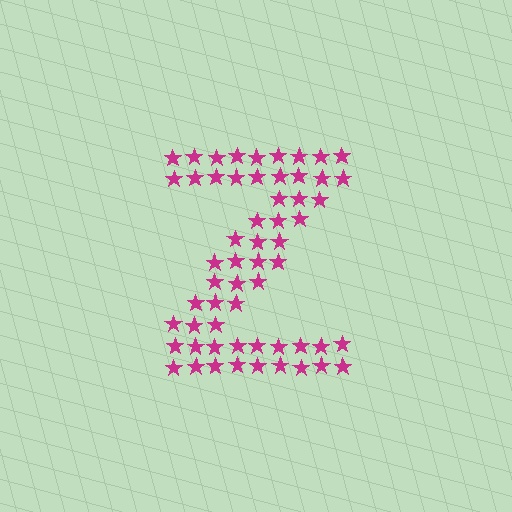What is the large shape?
The large shape is the letter Z.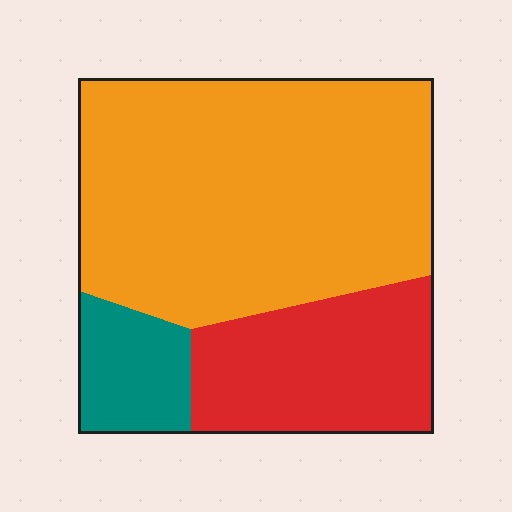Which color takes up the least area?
Teal, at roughly 10%.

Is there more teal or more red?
Red.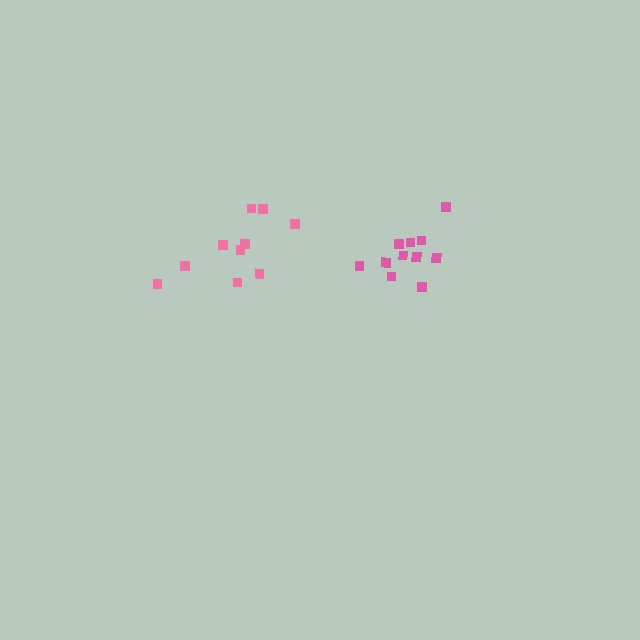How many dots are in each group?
Group 1: 10 dots, Group 2: 11 dots (21 total).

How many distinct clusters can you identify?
There are 2 distinct clusters.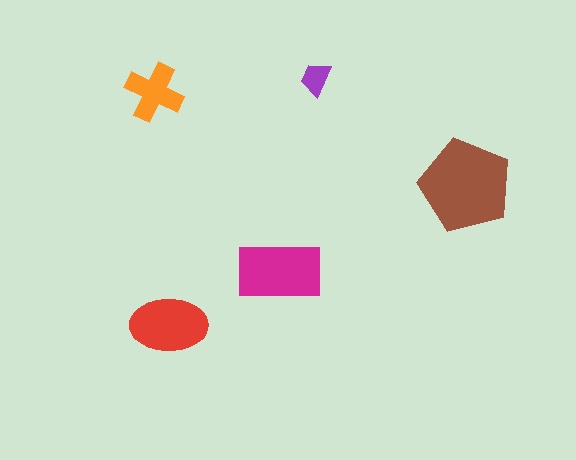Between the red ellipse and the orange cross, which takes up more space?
The red ellipse.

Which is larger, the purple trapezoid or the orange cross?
The orange cross.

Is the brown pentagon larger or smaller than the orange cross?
Larger.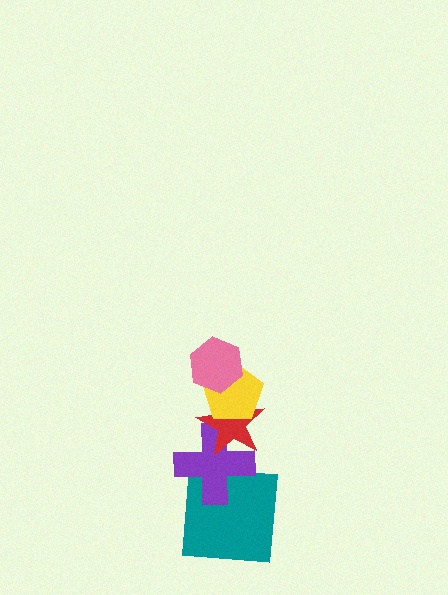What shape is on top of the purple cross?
The red star is on top of the purple cross.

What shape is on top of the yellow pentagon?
The pink hexagon is on top of the yellow pentagon.